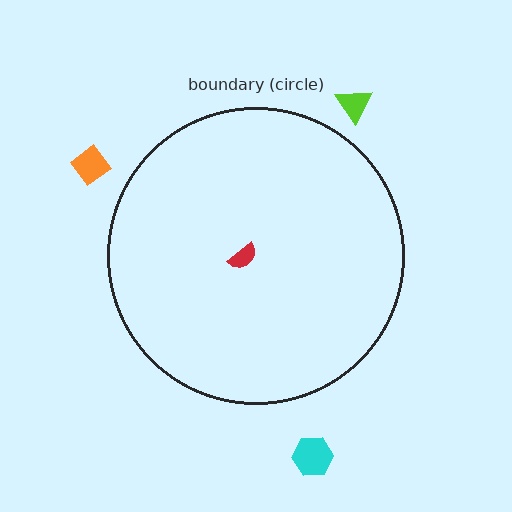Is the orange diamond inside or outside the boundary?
Outside.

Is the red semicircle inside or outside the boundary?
Inside.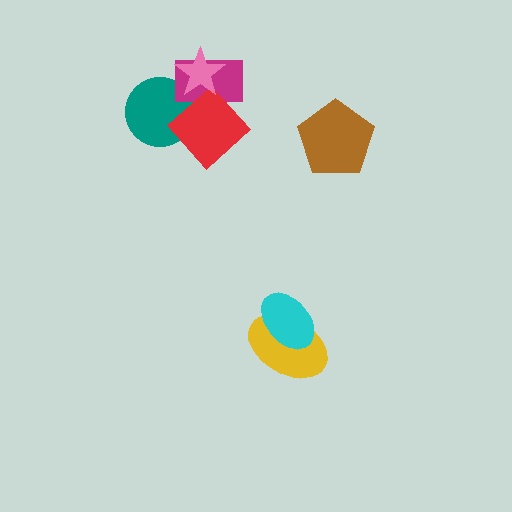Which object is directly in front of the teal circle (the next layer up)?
The magenta rectangle is directly in front of the teal circle.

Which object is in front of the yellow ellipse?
The cyan ellipse is in front of the yellow ellipse.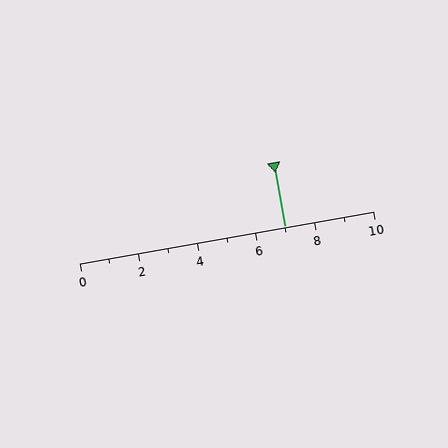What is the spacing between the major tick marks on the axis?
The major ticks are spaced 2 apart.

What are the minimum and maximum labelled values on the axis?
The axis runs from 0 to 10.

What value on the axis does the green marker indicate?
The marker indicates approximately 7.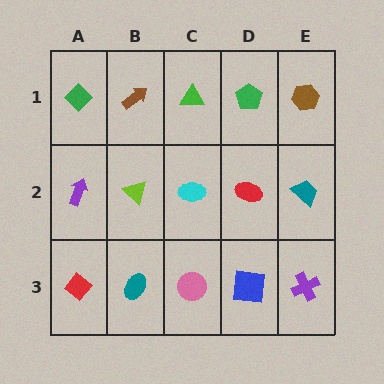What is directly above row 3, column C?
A cyan ellipse.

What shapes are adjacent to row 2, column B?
A brown arrow (row 1, column B), a teal ellipse (row 3, column B), a purple arrow (row 2, column A), a cyan ellipse (row 2, column C).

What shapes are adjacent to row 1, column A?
A purple arrow (row 2, column A), a brown arrow (row 1, column B).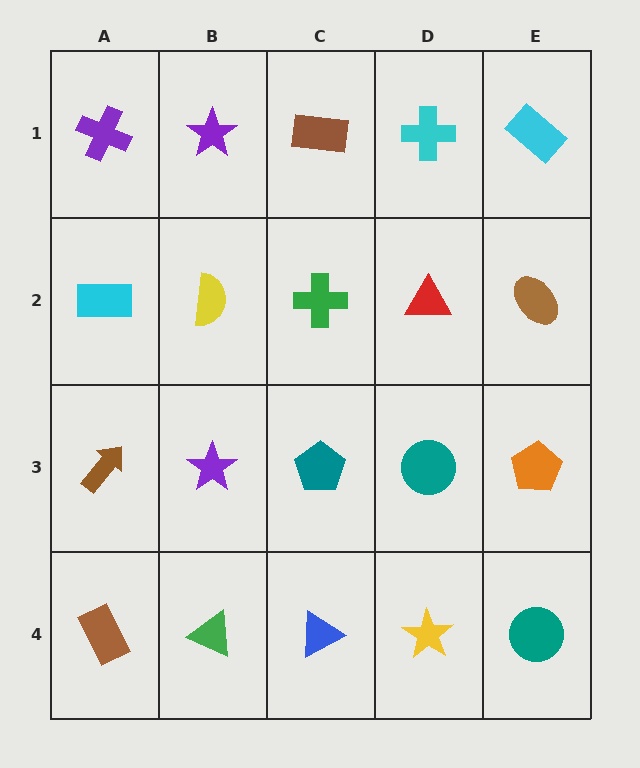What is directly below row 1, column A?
A cyan rectangle.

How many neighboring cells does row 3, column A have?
3.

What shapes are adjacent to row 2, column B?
A purple star (row 1, column B), a purple star (row 3, column B), a cyan rectangle (row 2, column A), a green cross (row 2, column C).